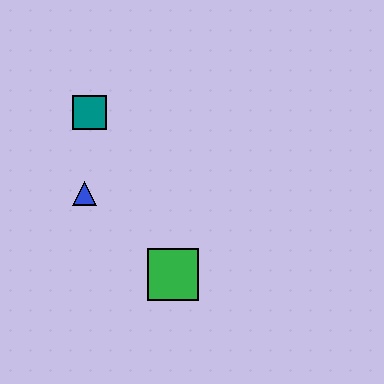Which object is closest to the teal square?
The blue triangle is closest to the teal square.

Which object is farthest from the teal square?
The green square is farthest from the teal square.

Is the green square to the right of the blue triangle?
Yes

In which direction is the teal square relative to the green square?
The teal square is above the green square.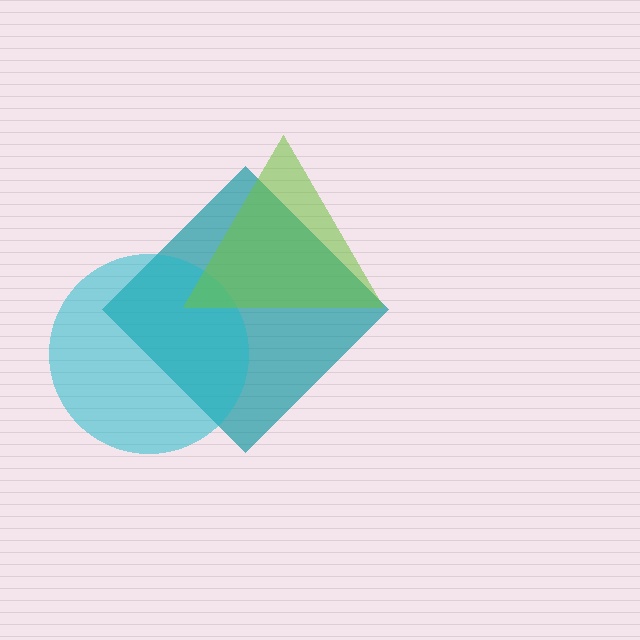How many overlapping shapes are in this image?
There are 3 overlapping shapes in the image.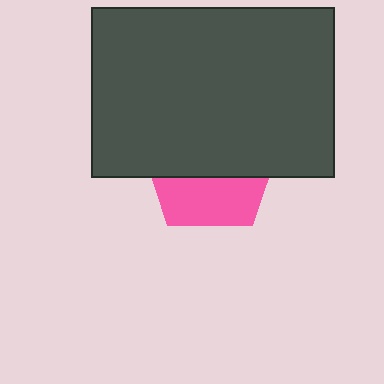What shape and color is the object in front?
The object in front is a dark gray rectangle.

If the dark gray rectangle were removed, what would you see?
You would see the complete pink pentagon.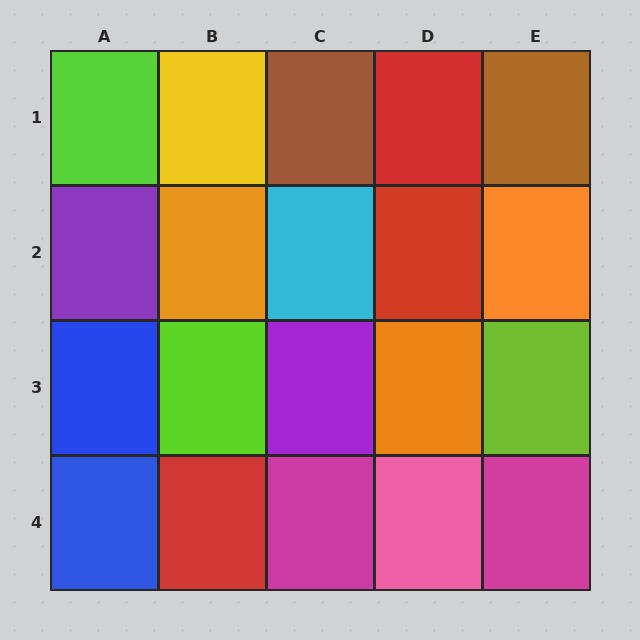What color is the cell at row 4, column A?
Blue.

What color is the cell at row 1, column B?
Yellow.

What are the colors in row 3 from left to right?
Blue, lime, purple, orange, lime.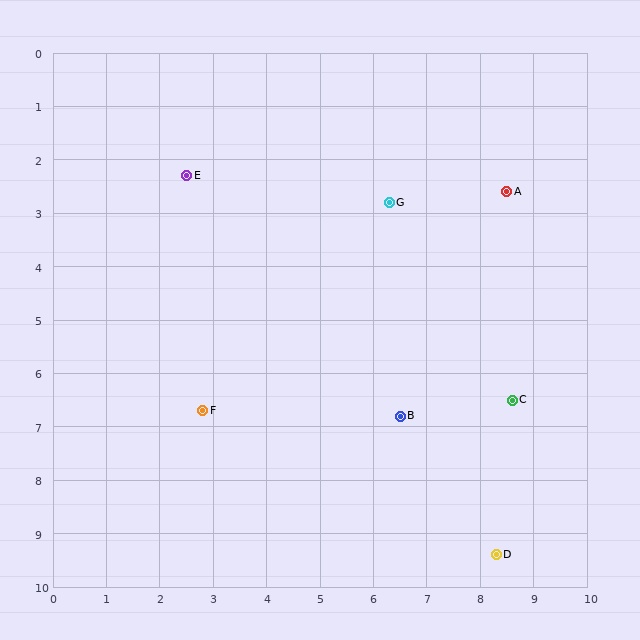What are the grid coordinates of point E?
Point E is at approximately (2.5, 2.3).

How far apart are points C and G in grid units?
Points C and G are about 4.4 grid units apart.